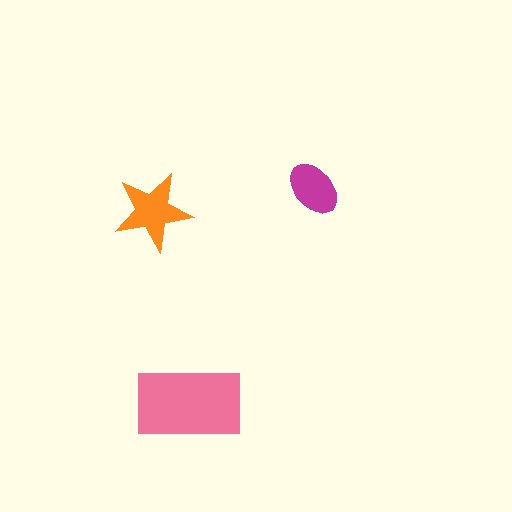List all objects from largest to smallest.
The pink rectangle, the orange star, the magenta ellipse.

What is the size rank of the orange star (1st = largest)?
2nd.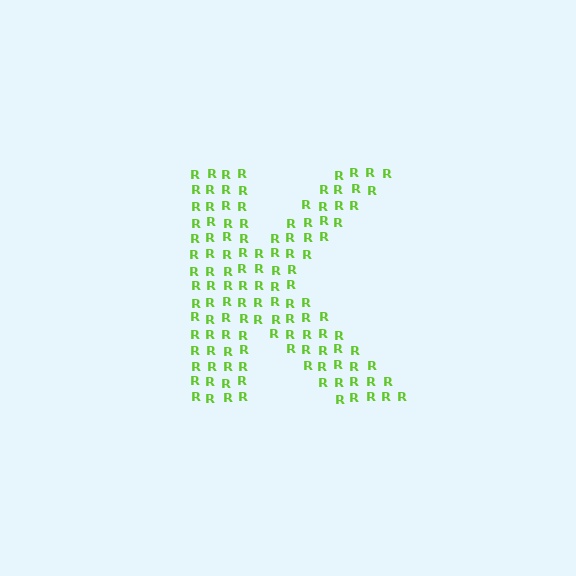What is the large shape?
The large shape is the letter K.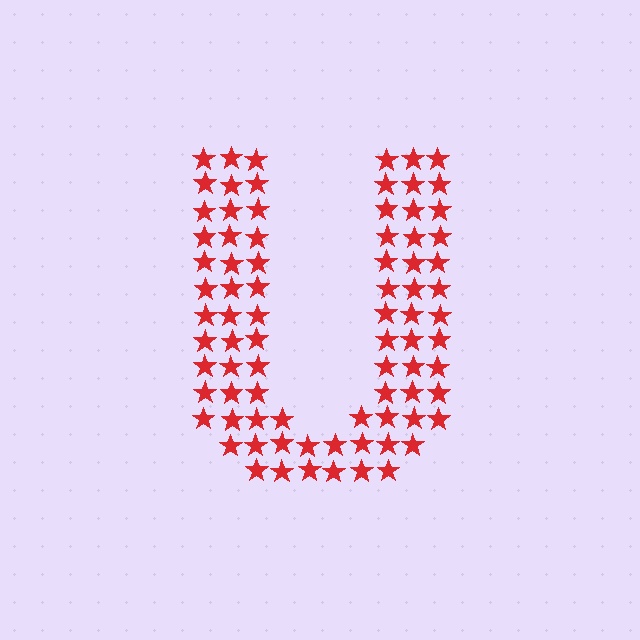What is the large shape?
The large shape is the letter U.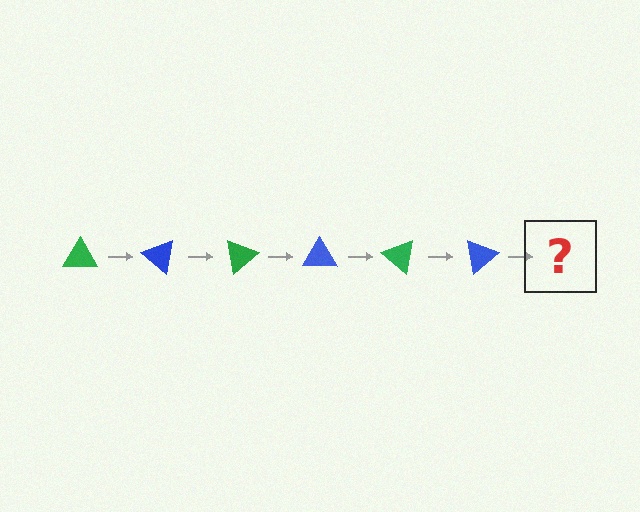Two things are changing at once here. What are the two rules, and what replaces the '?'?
The two rules are that it rotates 40 degrees each step and the color cycles through green and blue. The '?' should be a green triangle, rotated 240 degrees from the start.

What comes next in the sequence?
The next element should be a green triangle, rotated 240 degrees from the start.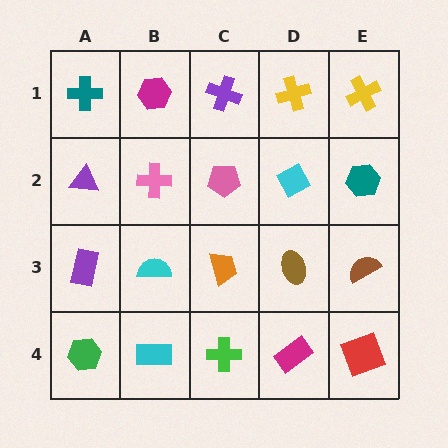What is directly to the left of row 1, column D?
A purple cross.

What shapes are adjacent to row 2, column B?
A magenta hexagon (row 1, column B), a cyan semicircle (row 3, column B), a purple triangle (row 2, column A), a pink pentagon (row 2, column C).